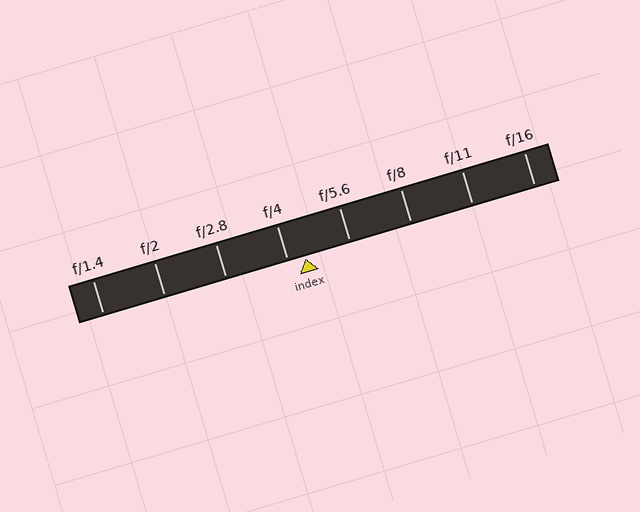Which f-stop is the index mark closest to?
The index mark is closest to f/4.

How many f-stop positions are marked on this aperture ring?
There are 8 f-stop positions marked.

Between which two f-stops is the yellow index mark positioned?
The index mark is between f/4 and f/5.6.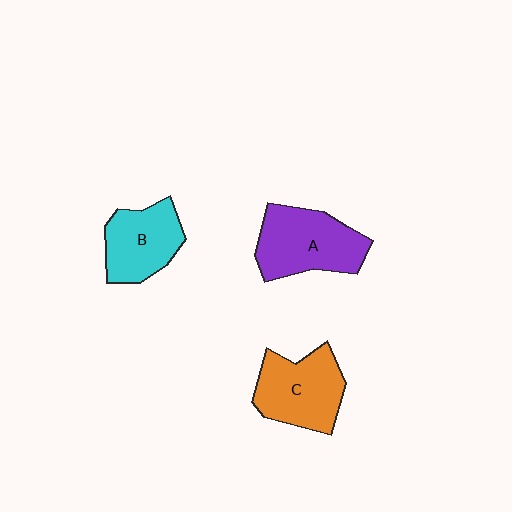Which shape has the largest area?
Shape A (purple).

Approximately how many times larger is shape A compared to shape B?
Approximately 1.2 times.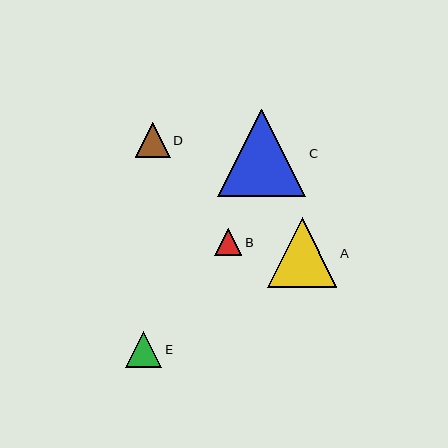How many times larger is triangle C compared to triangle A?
Triangle C is approximately 1.3 times the size of triangle A.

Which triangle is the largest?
Triangle C is the largest with a size of approximately 88 pixels.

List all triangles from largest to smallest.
From largest to smallest: C, A, E, D, B.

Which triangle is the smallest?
Triangle B is the smallest with a size of approximately 27 pixels.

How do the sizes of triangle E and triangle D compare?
Triangle E and triangle D are approximately the same size.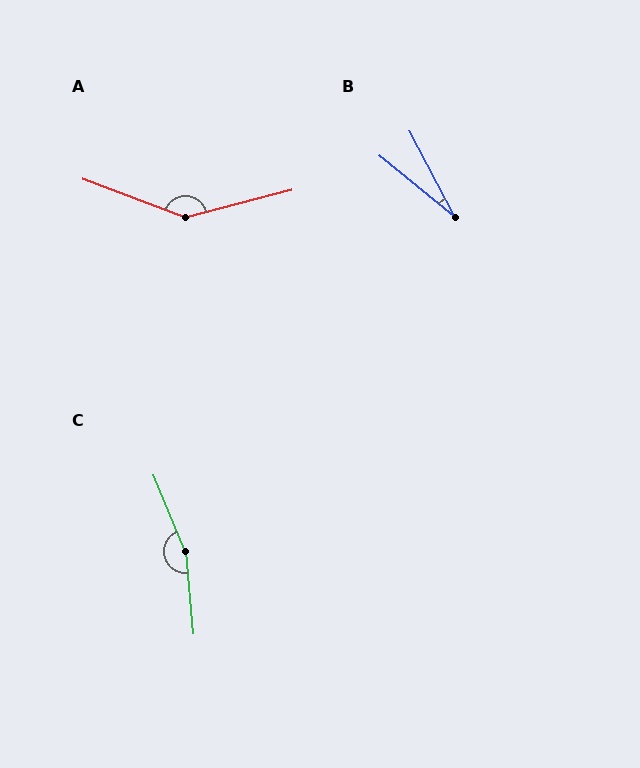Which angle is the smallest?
B, at approximately 23 degrees.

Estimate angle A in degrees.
Approximately 145 degrees.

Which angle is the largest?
C, at approximately 162 degrees.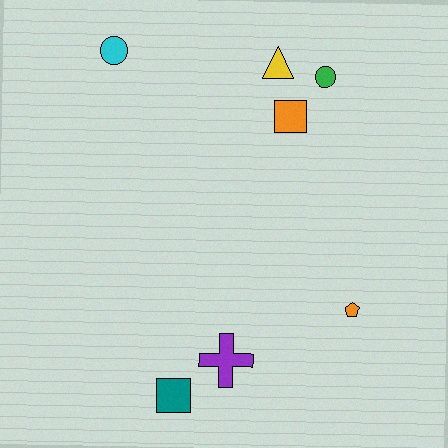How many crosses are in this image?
There is 1 cross.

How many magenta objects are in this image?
There are no magenta objects.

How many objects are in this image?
There are 7 objects.